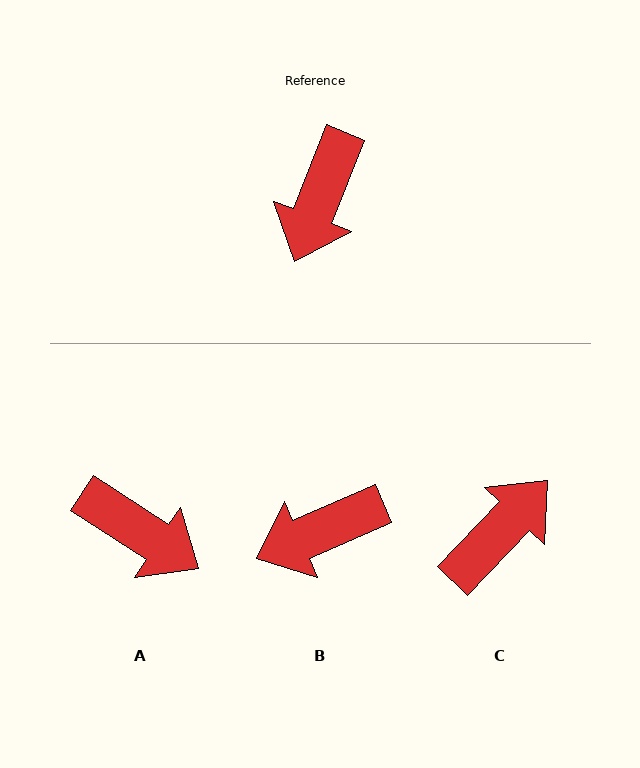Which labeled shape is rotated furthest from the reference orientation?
C, about 158 degrees away.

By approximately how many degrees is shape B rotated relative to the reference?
Approximately 45 degrees clockwise.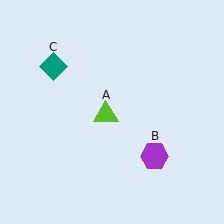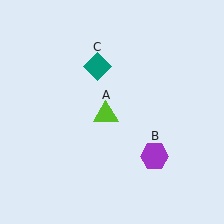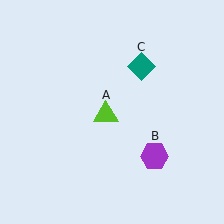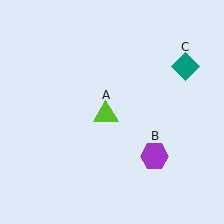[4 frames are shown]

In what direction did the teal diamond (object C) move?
The teal diamond (object C) moved right.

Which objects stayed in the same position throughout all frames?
Lime triangle (object A) and purple hexagon (object B) remained stationary.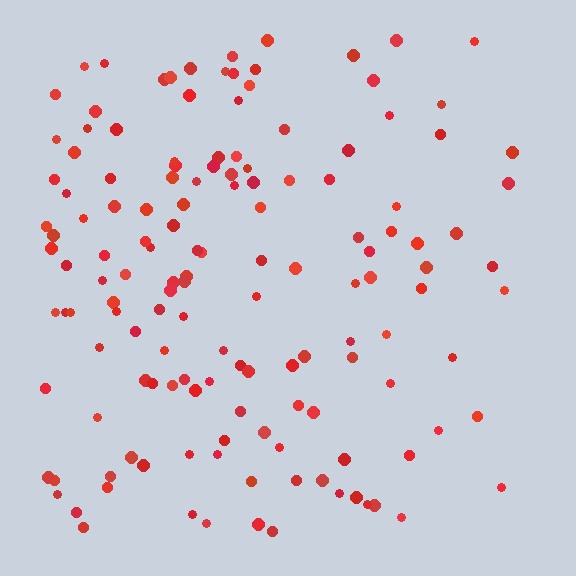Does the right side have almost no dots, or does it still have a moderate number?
Still a moderate number, just noticeably fewer than the left.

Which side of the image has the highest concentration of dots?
The left.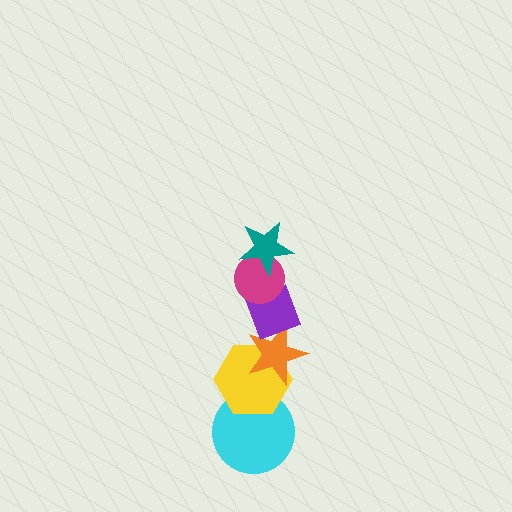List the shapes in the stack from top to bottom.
From top to bottom: the teal star, the magenta circle, the purple diamond, the orange star, the yellow hexagon, the cyan circle.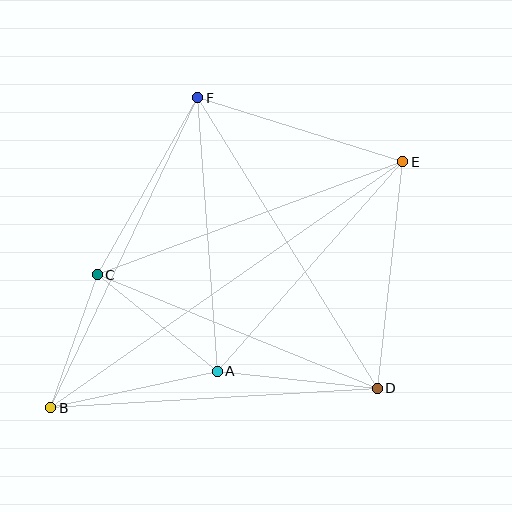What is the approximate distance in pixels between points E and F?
The distance between E and F is approximately 215 pixels.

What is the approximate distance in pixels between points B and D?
The distance between B and D is approximately 327 pixels.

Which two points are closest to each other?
Points B and C are closest to each other.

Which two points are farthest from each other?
Points B and E are farthest from each other.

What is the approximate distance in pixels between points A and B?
The distance between A and B is approximately 170 pixels.